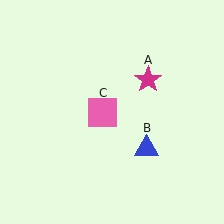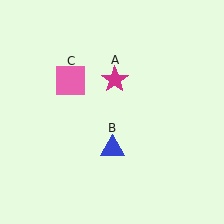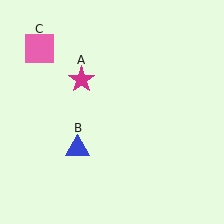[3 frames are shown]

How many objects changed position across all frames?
3 objects changed position: magenta star (object A), blue triangle (object B), pink square (object C).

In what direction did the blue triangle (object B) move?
The blue triangle (object B) moved left.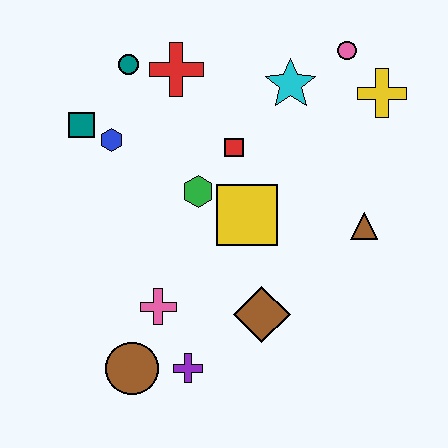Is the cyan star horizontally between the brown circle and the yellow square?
No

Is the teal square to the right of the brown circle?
No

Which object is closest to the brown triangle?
The yellow square is closest to the brown triangle.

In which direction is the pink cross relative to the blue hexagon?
The pink cross is below the blue hexagon.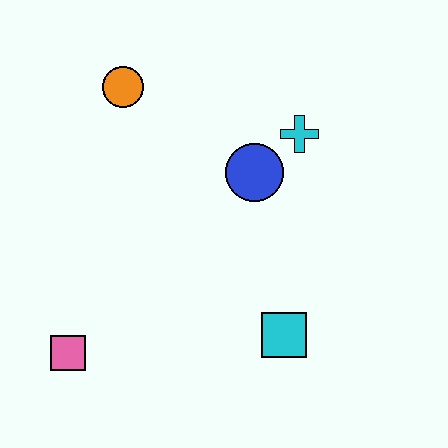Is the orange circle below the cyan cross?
No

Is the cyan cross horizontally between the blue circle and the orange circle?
No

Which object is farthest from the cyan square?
The orange circle is farthest from the cyan square.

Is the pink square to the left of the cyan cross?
Yes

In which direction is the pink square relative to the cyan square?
The pink square is to the left of the cyan square.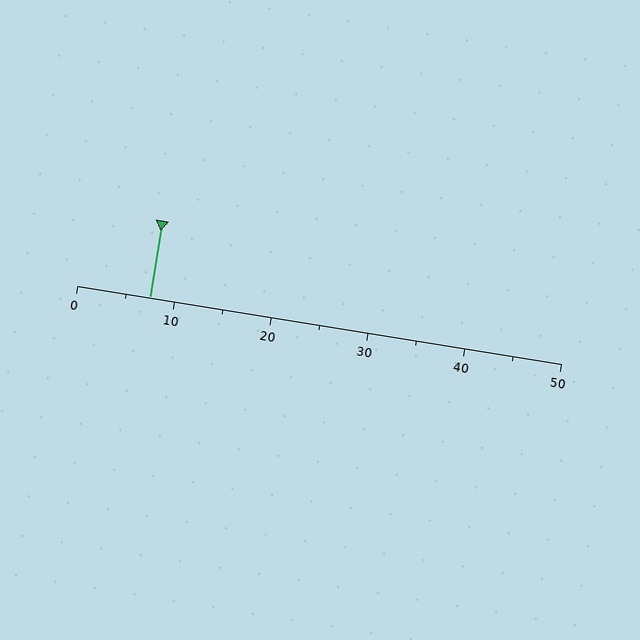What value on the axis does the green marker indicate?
The marker indicates approximately 7.5.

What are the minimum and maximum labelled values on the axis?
The axis runs from 0 to 50.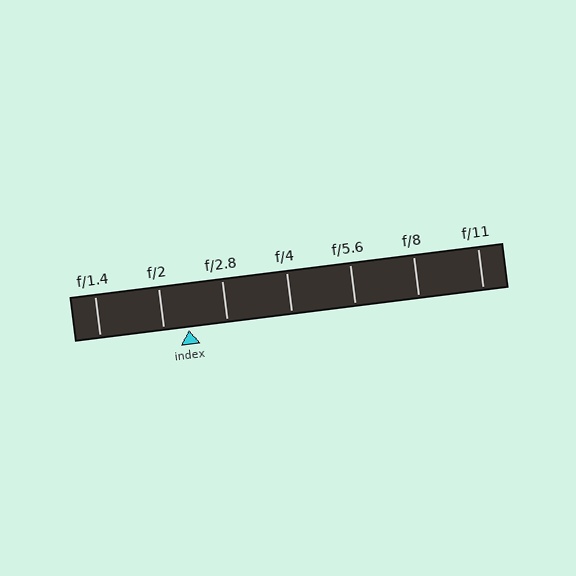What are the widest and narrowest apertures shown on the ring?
The widest aperture shown is f/1.4 and the narrowest is f/11.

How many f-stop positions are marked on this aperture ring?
There are 7 f-stop positions marked.